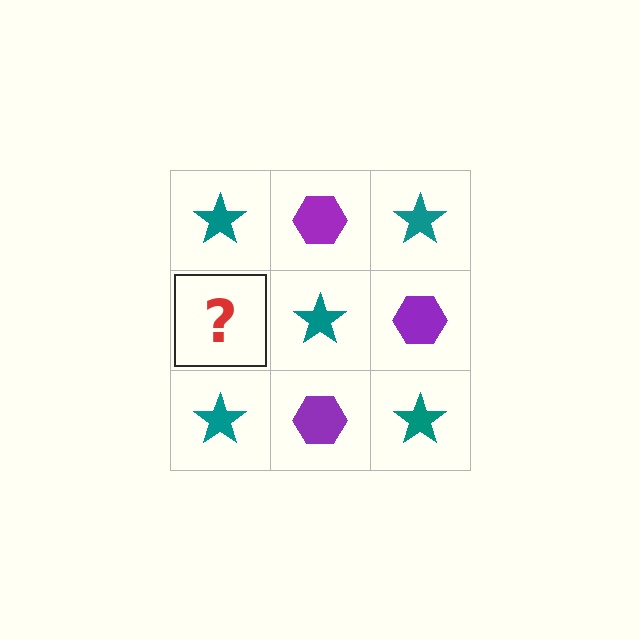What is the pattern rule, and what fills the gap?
The rule is that it alternates teal star and purple hexagon in a checkerboard pattern. The gap should be filled with a purple hexagon.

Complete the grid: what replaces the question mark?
The question mark should be replaced with a purple hexagon.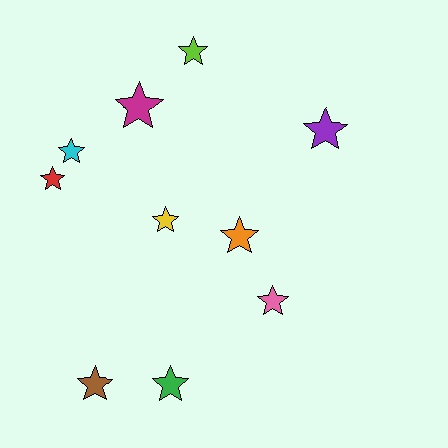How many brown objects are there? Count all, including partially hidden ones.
There is 1 brown object.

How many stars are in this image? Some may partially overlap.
There are 10 stars.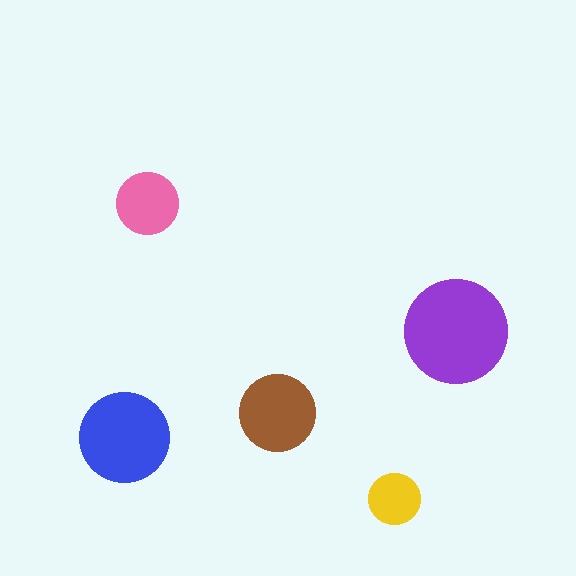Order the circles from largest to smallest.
the purple one, the blue one, the brown one, the pink one, the yellow one.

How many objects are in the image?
There are 5 objects in the image.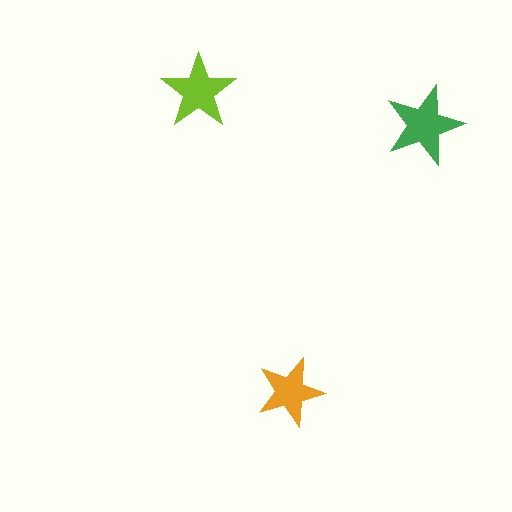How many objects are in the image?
There are 3 objects in the image.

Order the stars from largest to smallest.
the green one, the lime one, the orange one.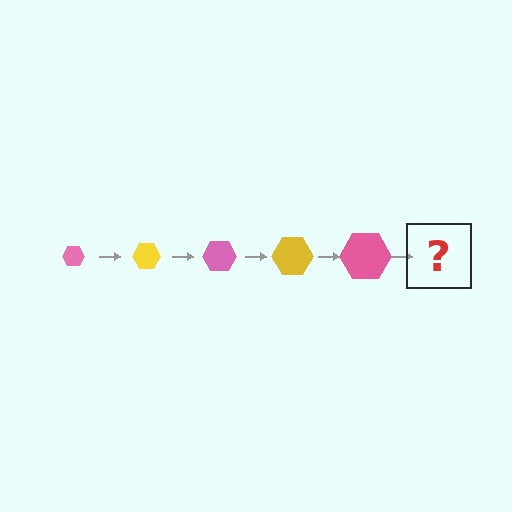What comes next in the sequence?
The next element should be a yellow hexagon, larger than the previous one.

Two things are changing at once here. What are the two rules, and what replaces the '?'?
The two rules are that the hexagon grows larger each step and the color cycles through pink and yellow. The '?' should be a yellow hexagon, larger than the previous one.